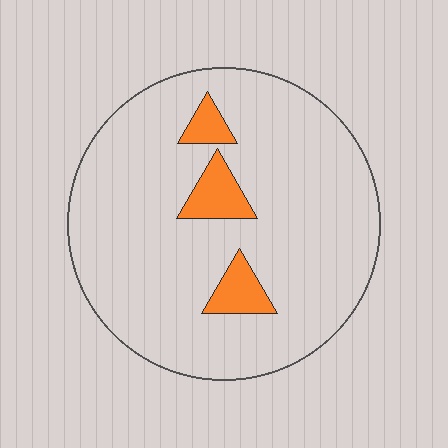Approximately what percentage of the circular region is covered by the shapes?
Approximately 10%.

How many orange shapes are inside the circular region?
3.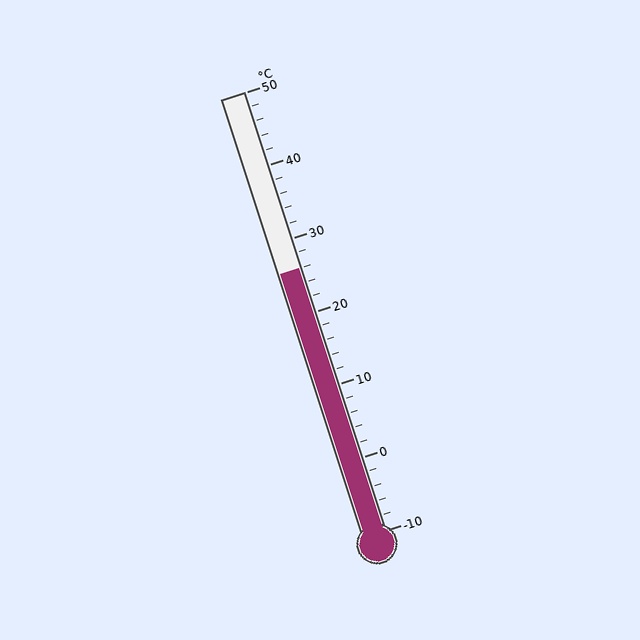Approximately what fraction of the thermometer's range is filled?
The thermometer is filled to approximately 60% of its range.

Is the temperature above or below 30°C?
The temperature is below 30°C.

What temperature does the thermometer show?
The thermometer shows approximately 26°C.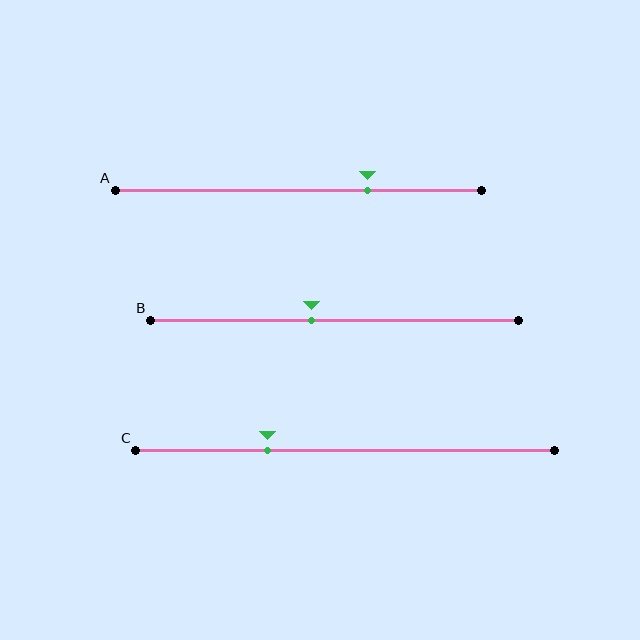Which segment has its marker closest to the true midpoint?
Segment B has its marker closest to the true midpoint.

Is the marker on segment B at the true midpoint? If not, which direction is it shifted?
No, the marker on segment B is shifted to the left by about 6% of the segment length.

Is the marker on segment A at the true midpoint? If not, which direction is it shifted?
No, the marker on segment A is shifted to the right by about 19% of the segment length.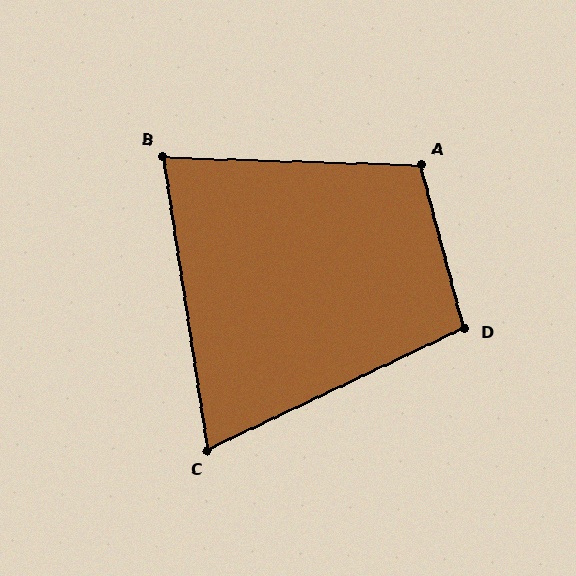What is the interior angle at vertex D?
Approximately 100 degrees (obtuse).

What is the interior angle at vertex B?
Approximately 80 degrees (acute).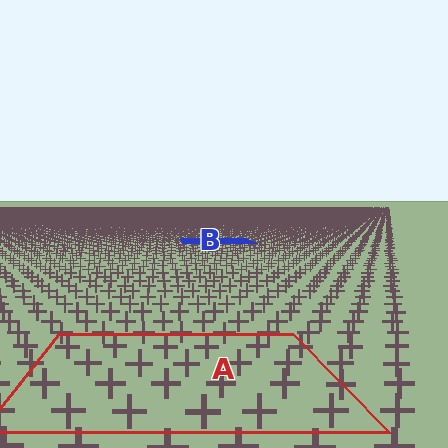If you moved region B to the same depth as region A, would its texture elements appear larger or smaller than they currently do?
They would appear larger. At a closer depth, the same texture elements are projected at a bigger on-screen size.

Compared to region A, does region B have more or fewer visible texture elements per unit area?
Region B has more texture elements per unit area — they are packed more densely because it is farther away.